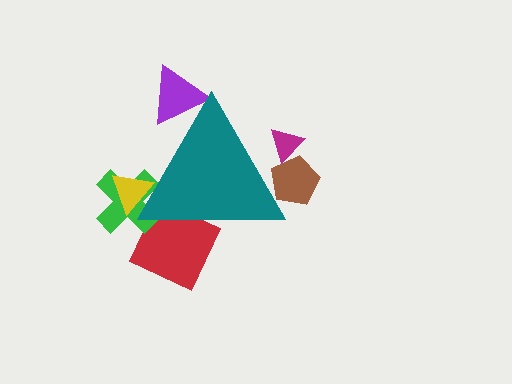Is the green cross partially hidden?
Yes, the green cross is partially hidden behind the teal triangle.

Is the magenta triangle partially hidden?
Yes, the magenta triangle is partially hidden behind the teal triangle.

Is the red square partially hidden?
Yes, the red square is partially hidden behind the teal triangle.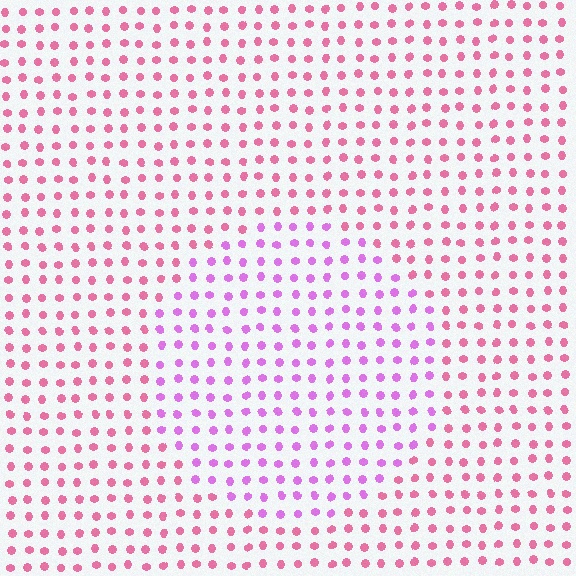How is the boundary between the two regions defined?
The boundary is defined purely by a slight shift in hue (about 40 degrees). Spacing, size, and orientation are identical on both sides.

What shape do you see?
I see a circle.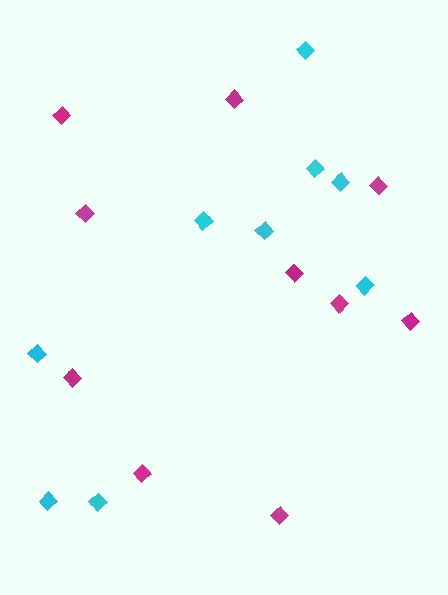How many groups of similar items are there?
There are 2 groups: one group of cyan diamonds (9) and one group of magenta diamonds (10).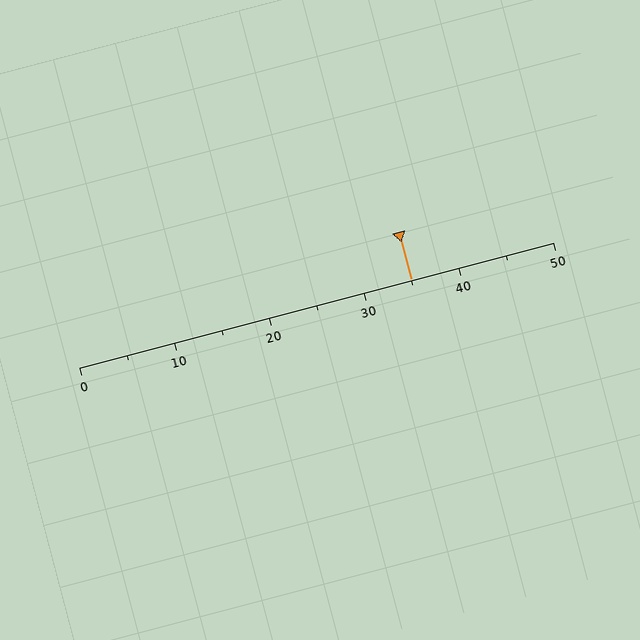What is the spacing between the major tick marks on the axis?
The major ticks are spaced 10 apart.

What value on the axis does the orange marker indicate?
The marker indicates approximately 35.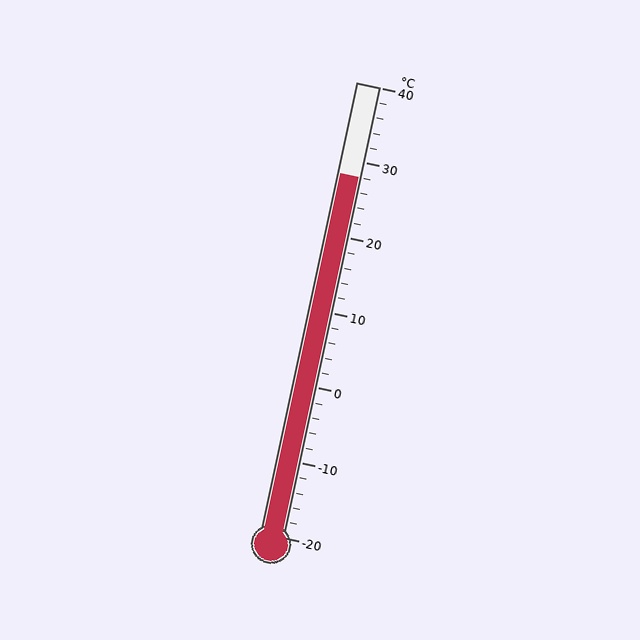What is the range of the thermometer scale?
The thermometer scale ranges from -20°C to 40°C.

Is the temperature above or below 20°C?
The temperature is above 20°C.